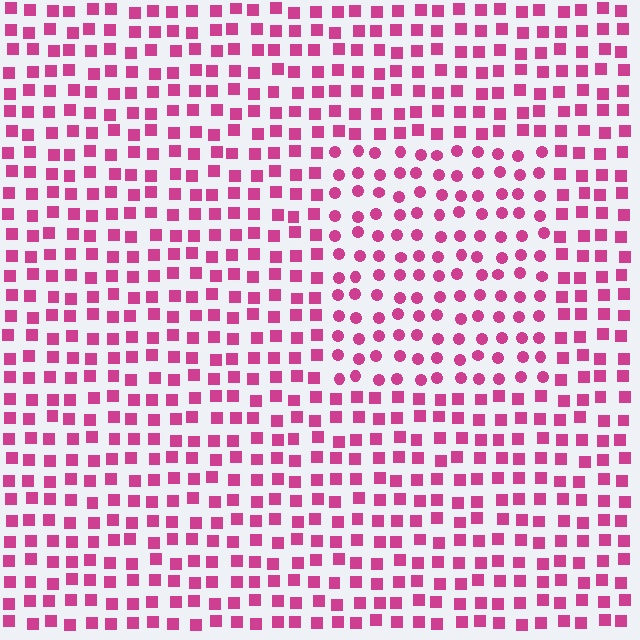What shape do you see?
I see a rectangle.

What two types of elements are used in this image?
The image uses circles inside the rectangle region and squares outside it.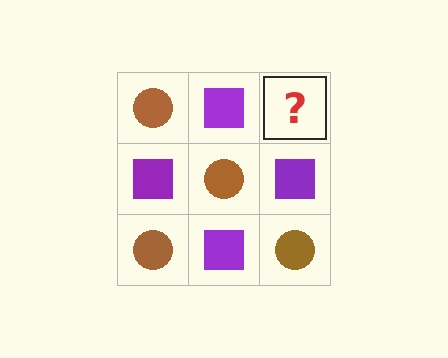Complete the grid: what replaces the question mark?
The question mark should be replaced with a brown circle.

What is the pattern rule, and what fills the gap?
The rule is that it alternates brown circle and purple square in a checkerboard pattern. The gap should be filled with a brown circle.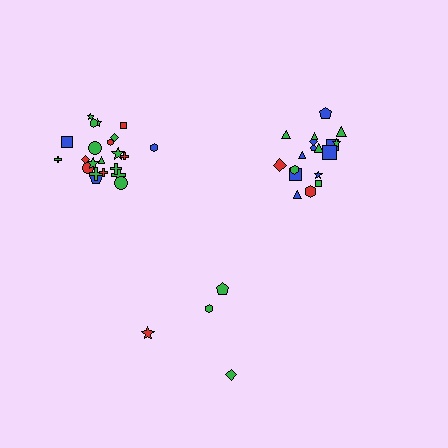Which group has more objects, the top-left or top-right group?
The top-left group.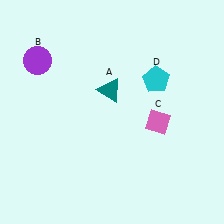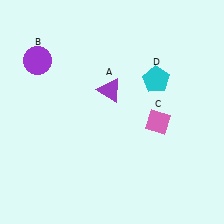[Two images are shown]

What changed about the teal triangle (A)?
In Image 1, A is teal. In Image 2, it changed to purple.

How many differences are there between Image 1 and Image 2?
There is 1 difference between the two images.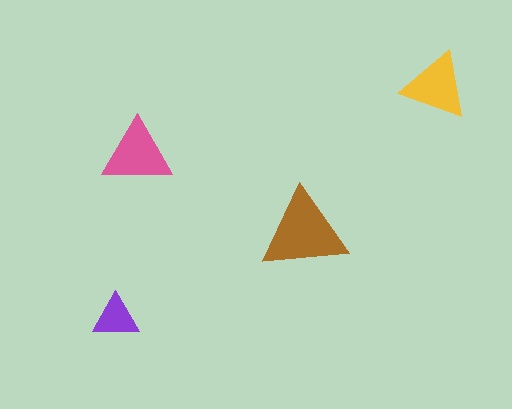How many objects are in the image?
There are 4 objects in the image.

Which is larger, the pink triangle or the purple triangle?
The pink one.